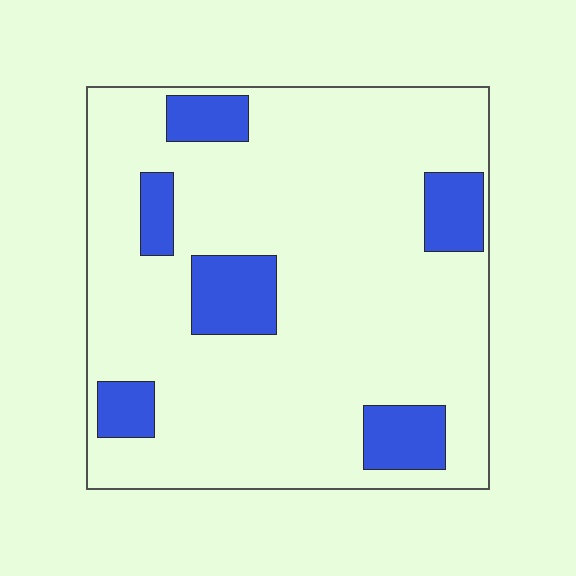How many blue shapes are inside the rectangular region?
6.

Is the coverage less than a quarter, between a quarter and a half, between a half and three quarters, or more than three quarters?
Less than a quarter.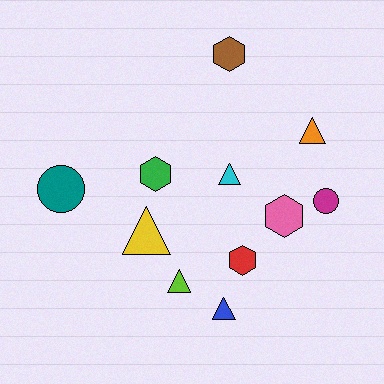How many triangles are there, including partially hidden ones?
There are 5 triangles.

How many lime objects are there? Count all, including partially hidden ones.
There is 1 lime object.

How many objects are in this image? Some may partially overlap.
There are 11 objects.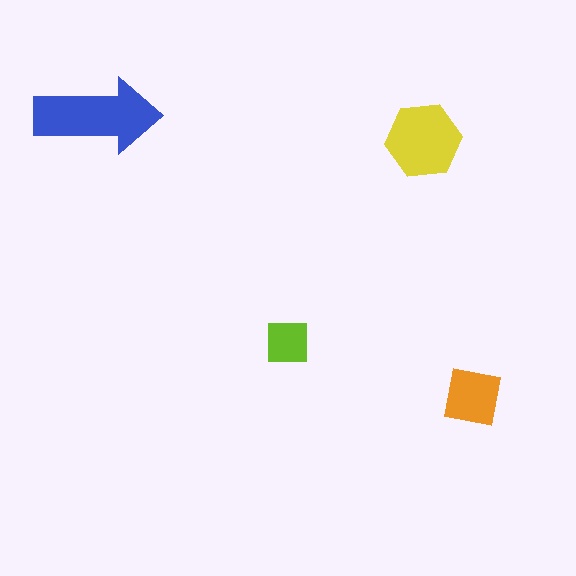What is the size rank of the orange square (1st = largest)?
3rd.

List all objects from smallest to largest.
The lime square, the orange square, the yellow hexagon, the blue arrow.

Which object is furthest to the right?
The orange square is rightmost.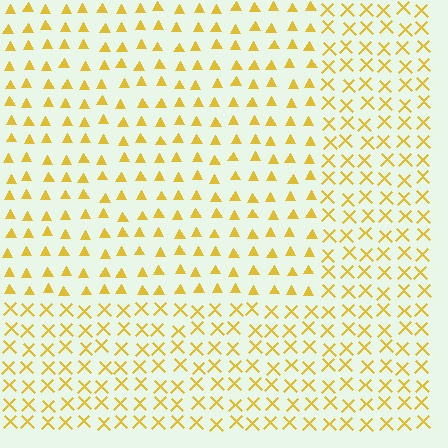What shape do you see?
I see a rectangle.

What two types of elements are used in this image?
The image uses triangles inside the rectangle region and X marks outside it.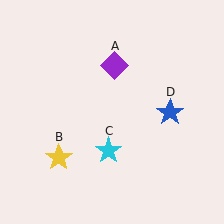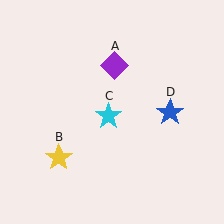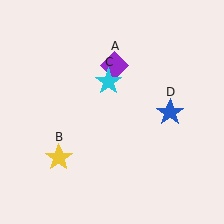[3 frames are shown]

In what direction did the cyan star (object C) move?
The cyan star (object C) moved up.